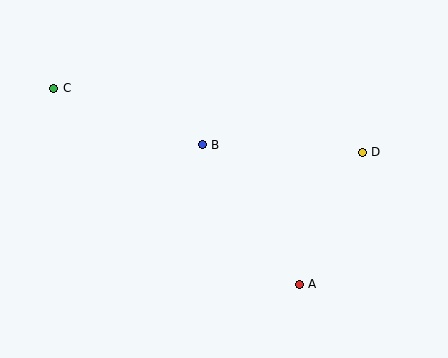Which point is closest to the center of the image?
Point B at (202, 145) is closest to the center.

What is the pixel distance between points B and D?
The distance between B and D is 160 pixels.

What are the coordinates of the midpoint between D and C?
The midpoint between D and C is at (208, 120).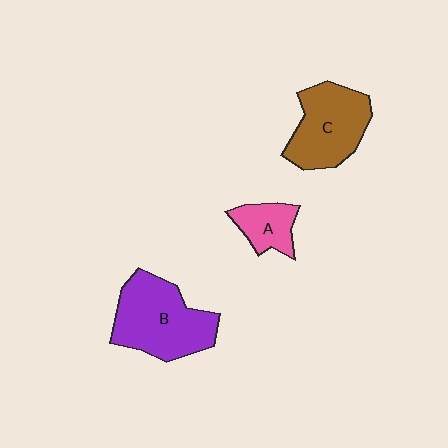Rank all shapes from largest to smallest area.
From largest to smallest: B (purple), C (brown), A (pink).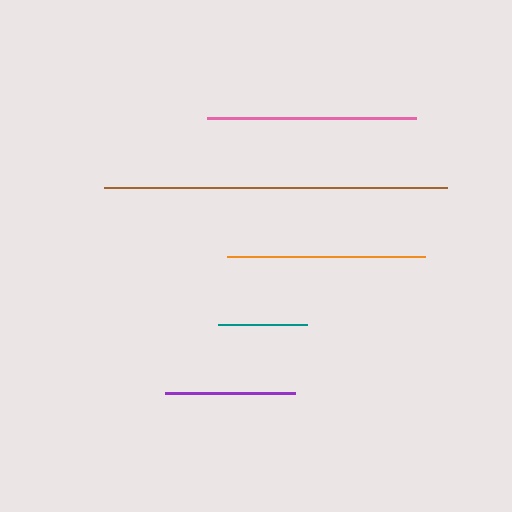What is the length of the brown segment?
The brown segment is approximately 344 pixels long.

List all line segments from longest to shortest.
From longest to shortest: brown, pink, orange, purple, teal.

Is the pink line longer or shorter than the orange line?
The pink line is longer than the orange line.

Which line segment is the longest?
The brown line is the longest at approximately 344 pixels.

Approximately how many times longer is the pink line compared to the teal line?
The pink line is approximately 2.4 times the length of the teal line.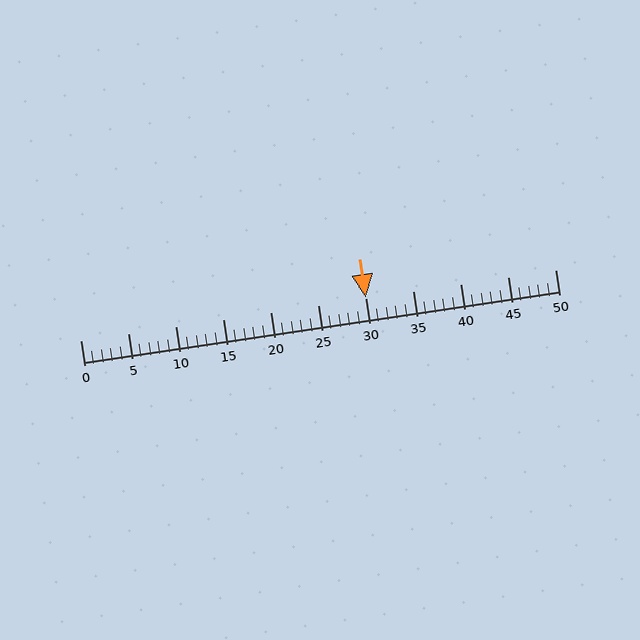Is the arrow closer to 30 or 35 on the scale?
The arrow is closer to 30.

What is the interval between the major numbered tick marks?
The major tick marks are spaced 5 units apart.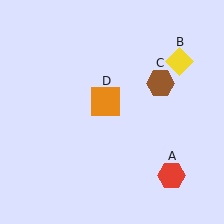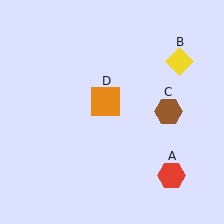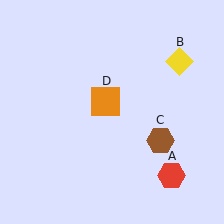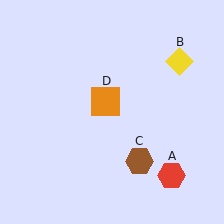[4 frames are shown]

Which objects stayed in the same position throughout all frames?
Red hexagon (object A) and yellow diamond (object B) and orange square (object D) remained stationary.